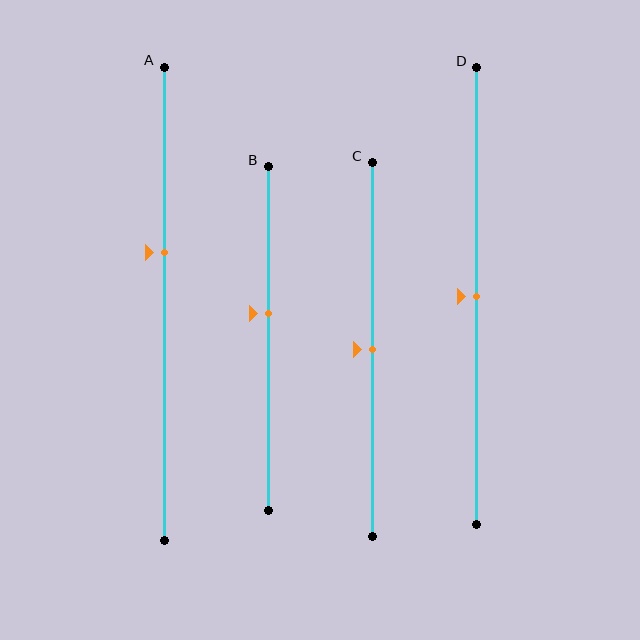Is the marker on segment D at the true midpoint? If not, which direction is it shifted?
Yes, the marker on segment D is at the true midpoint.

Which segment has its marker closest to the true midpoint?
Segment C has its marker closest to the true midpoint.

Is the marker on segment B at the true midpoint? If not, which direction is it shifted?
No, the marker on segment B is shifted upward by about 7% of the segment length.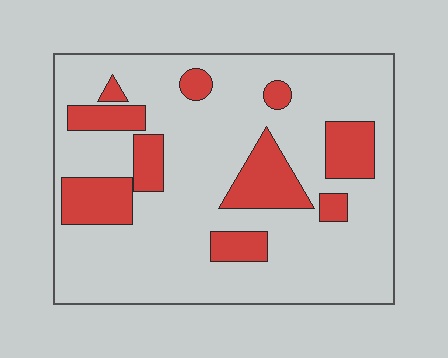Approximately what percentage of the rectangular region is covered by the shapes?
Approximately 20%.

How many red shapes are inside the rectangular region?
10.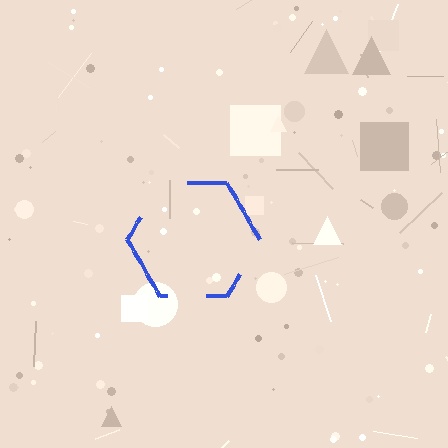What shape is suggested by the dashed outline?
The dashed outline suggests a hexagon.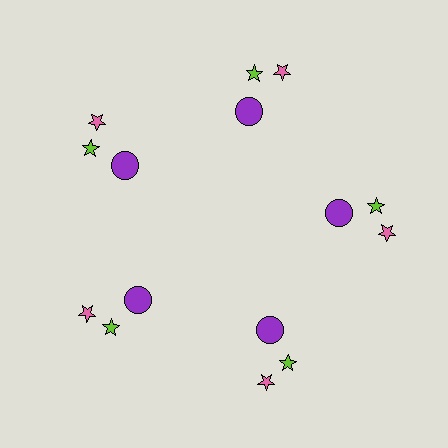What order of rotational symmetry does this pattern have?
This pattern has 5-fold rotational symmetry.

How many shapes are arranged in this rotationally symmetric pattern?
There are 15 shapes, arranged in 5 groups of 3.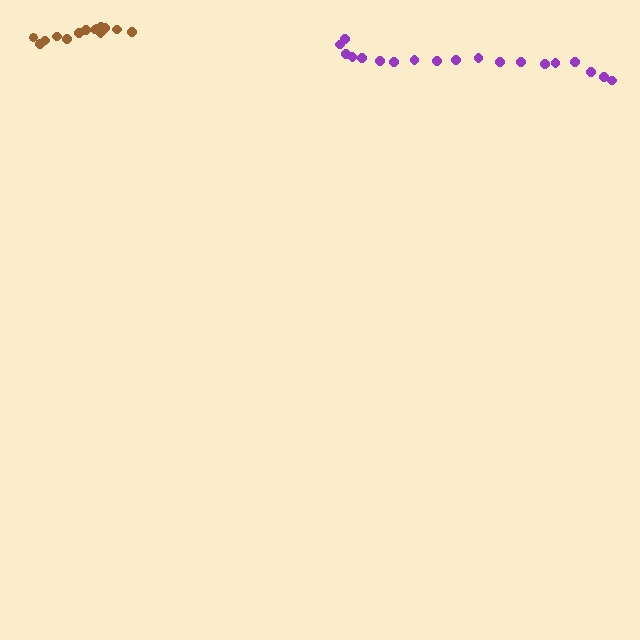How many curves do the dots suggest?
There are 2 distinct paths.